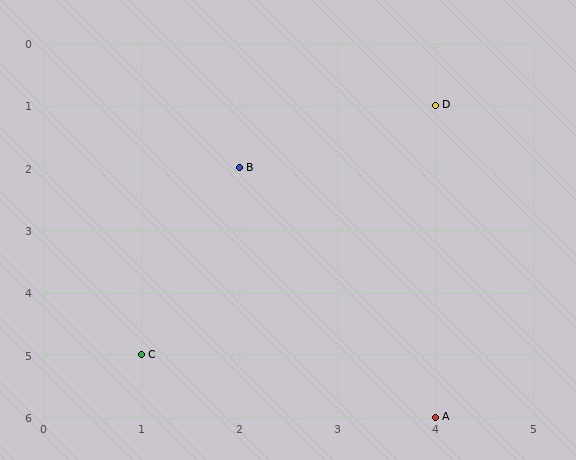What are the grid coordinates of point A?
Point A is at grid coordinates (4, 6).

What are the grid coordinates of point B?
Point B is at grid coordinates (2, 2).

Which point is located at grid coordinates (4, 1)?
Point D is at (4, 1).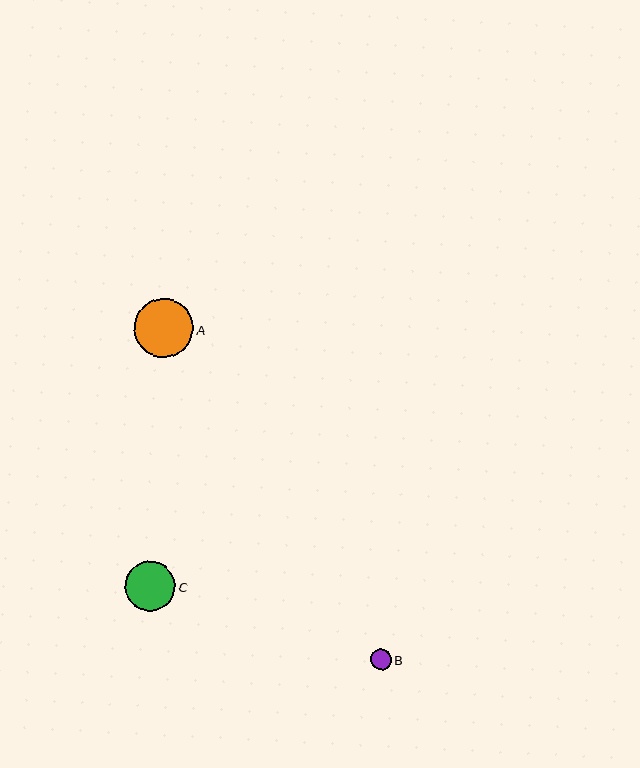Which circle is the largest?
Circle A is the largest with a size of approximately 59 pixels.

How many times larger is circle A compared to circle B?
Circle A is approximately 2.8 times the size of circle B.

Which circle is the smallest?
Circle B is the smallest with a size of approximately 21 pixels.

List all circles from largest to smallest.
From largest to smallest: A, C, B.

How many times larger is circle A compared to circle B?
Circle A is approximately 2.8 times the size of circle B.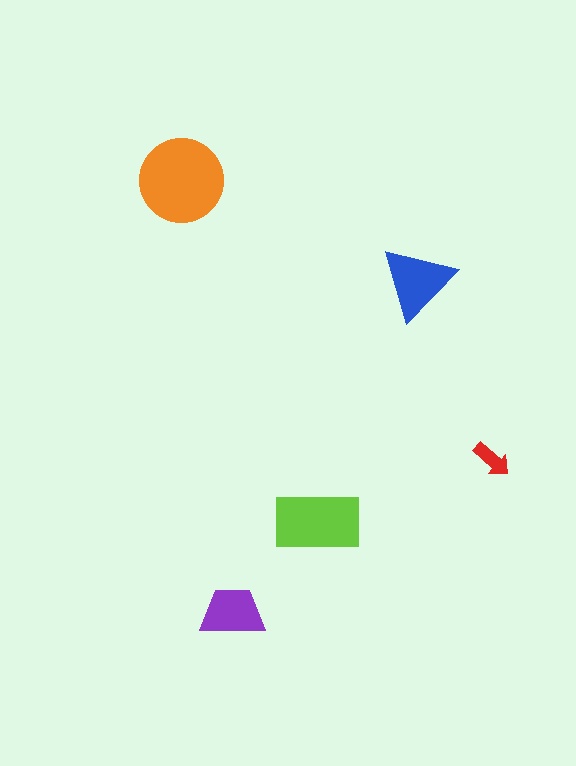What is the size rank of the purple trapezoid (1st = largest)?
4th.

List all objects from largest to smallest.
The orange circle, the lime rectangle, the blue triangle, the purple trapezoid, the red arrow.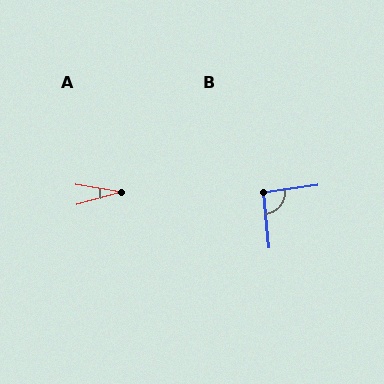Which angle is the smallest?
A, at approximately 25 degrees.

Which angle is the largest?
B, at approximately 92 degrees.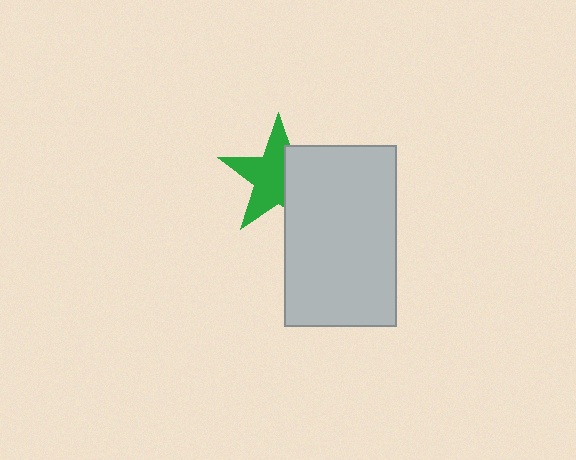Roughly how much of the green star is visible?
About half of it is visible (roughly 59%).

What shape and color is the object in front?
The object in front is a light gray rectangle.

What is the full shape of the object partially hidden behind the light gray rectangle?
The partially hidden object is a green star.